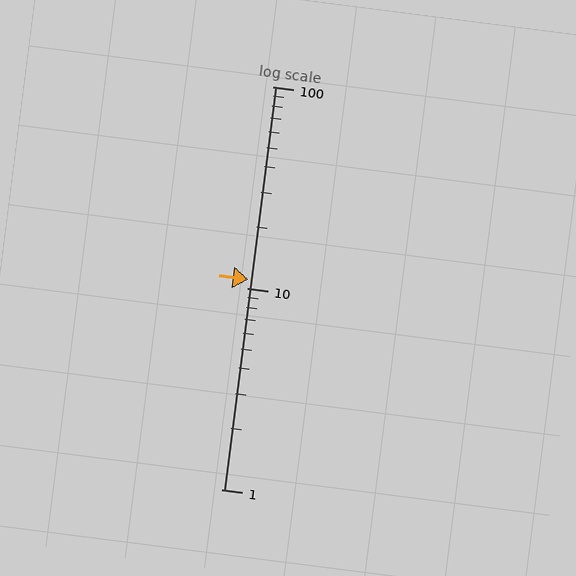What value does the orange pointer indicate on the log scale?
The pointer indicates approximately 11.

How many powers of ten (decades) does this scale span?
The scale spans 2 decades, from 1 to 100.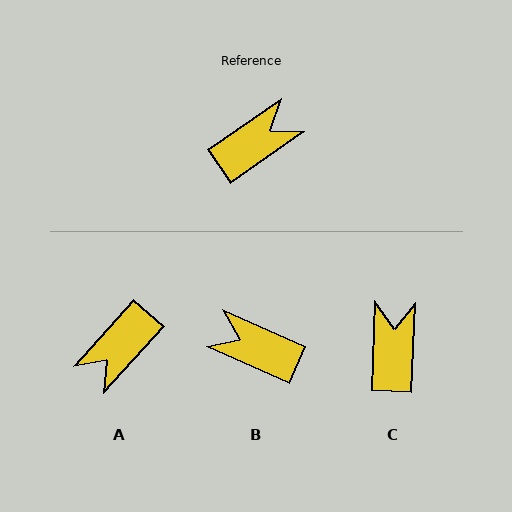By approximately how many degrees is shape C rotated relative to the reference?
Approximately 53 degrees counter-clockwise.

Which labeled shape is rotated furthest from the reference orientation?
A, about 167 degrees away.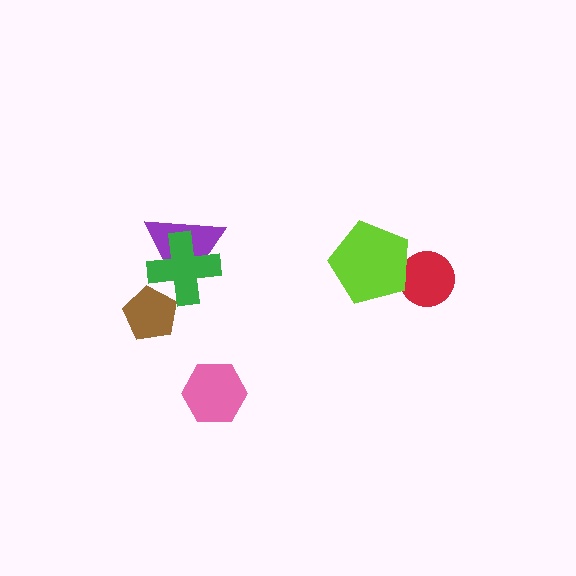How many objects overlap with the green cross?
2 objects overlap with the green cross.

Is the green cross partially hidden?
No, no other shape covers it.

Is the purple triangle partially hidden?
Yes, it is partially covered by another shape.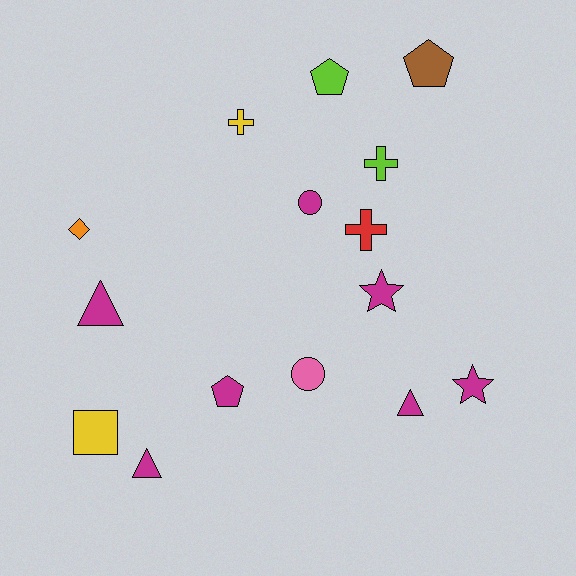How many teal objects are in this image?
There are no teal objects.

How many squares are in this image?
There is 1 square.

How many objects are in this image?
There are 15 objects.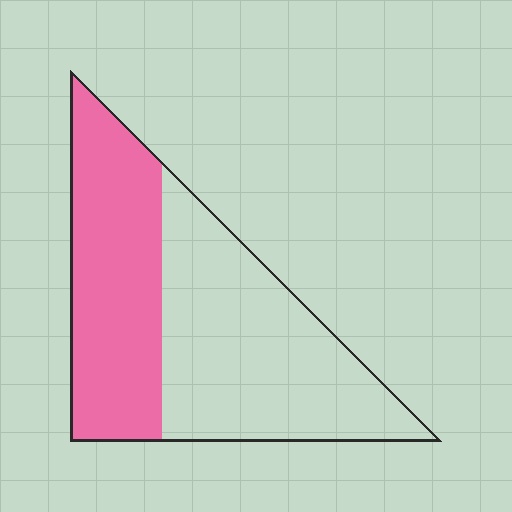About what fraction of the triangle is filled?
About two fifths (2/5).